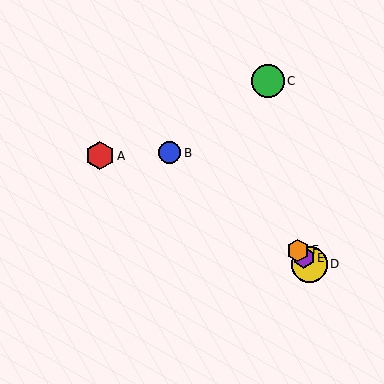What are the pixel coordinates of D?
Object D is at (309, 264).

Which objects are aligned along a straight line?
Objects D, E, F are aligned along a straight line.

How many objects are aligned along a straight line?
3 objects (D, E, F) are aligned along a straight line.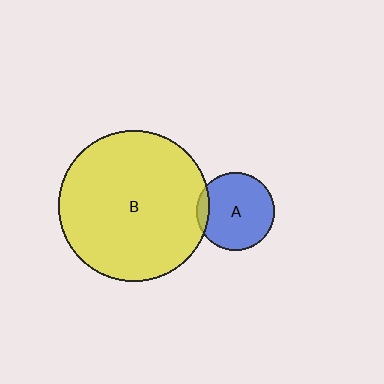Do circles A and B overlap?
Yes.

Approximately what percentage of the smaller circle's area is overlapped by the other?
Approximately 10%.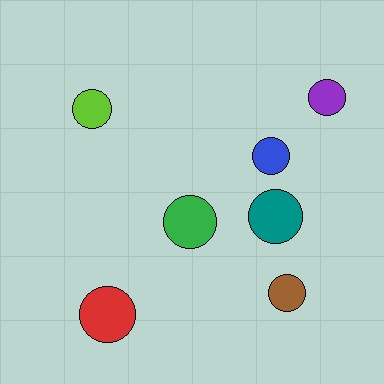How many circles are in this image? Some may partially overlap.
There are 7 circles.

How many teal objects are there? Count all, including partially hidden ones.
There is 1 teal object.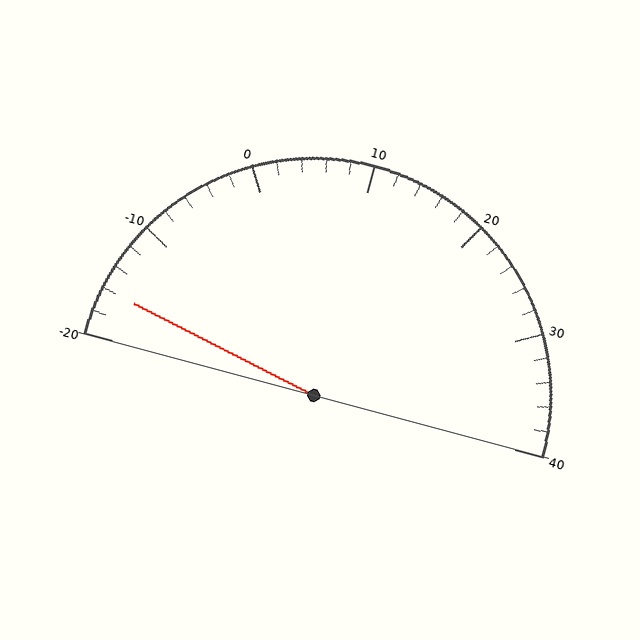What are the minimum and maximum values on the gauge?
The gauge ranges from -20 to 40.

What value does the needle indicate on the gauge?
The needle indicates approximately -16.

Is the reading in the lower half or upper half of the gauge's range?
The reading is in the lower half of the range (-20 to 40).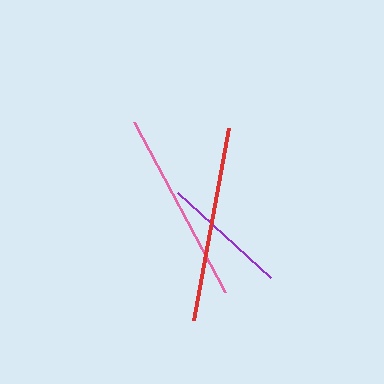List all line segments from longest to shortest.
From longest to shortest: red, pink, purple.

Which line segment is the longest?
The red line is the longest at approximately 196 pixels.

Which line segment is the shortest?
The purple line is the shortest at approximately 126 pixels.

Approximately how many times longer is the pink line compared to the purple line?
The pink line is approximately 1.5 times the length of the purple line.